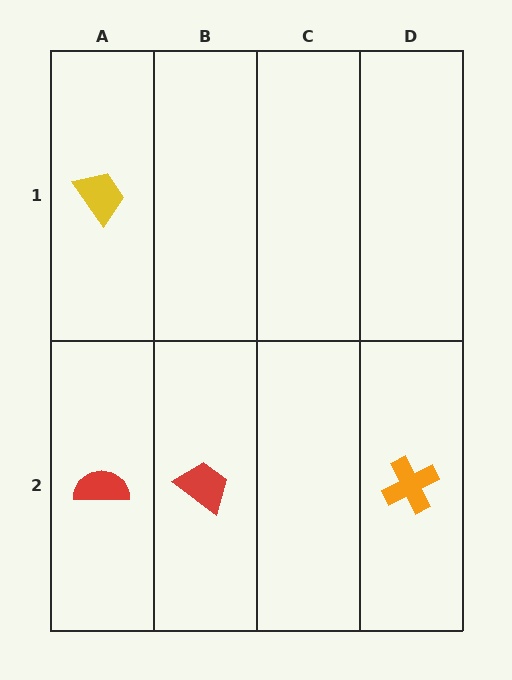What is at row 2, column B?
A red trapezoid.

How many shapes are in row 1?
1 shape.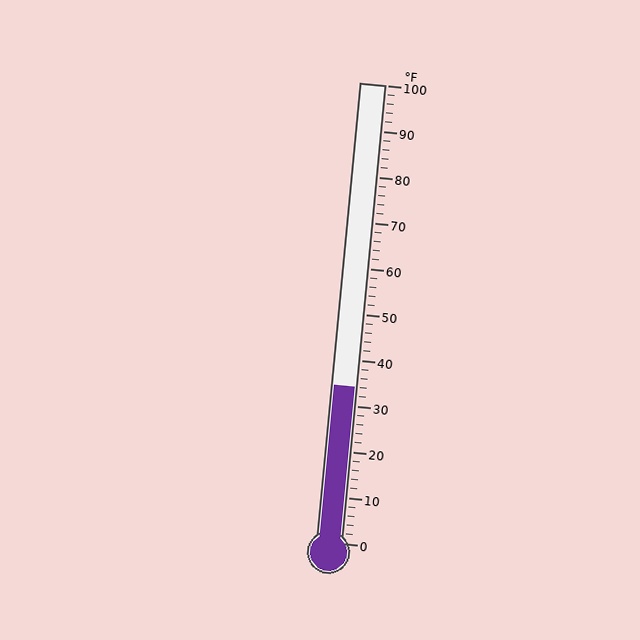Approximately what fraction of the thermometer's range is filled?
The thermometer is filled to approximately 35% of its range.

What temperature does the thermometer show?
The thermometer shows approximately 34°F.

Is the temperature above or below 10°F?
The temperature is above 10°F.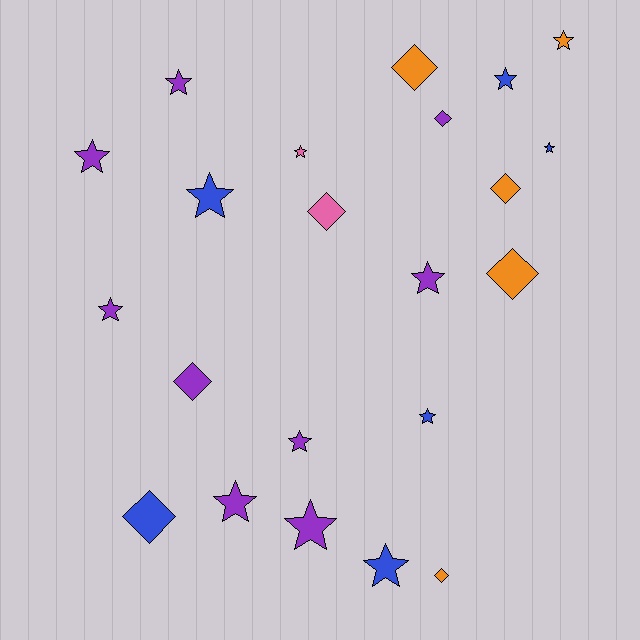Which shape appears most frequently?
Star, with 14 objects.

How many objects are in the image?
There are 22 objects.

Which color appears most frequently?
Purple, with 9 objects.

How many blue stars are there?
There are 5 blue stars.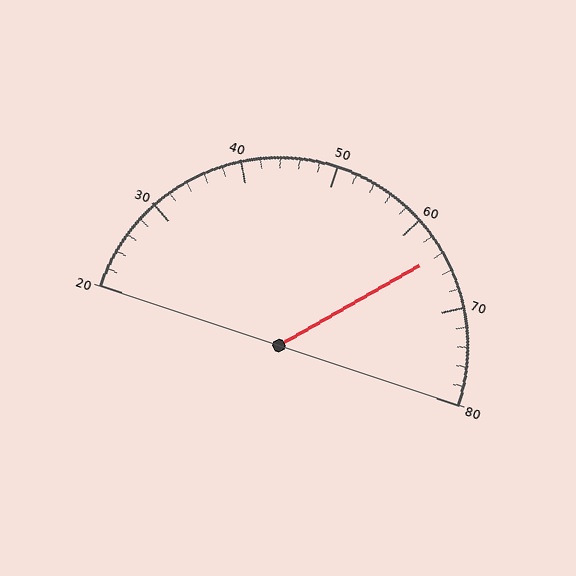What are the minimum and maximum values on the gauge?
The gauge ranges from 20 to 80.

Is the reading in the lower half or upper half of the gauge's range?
The reading is in the upper half of the range (20 to 80).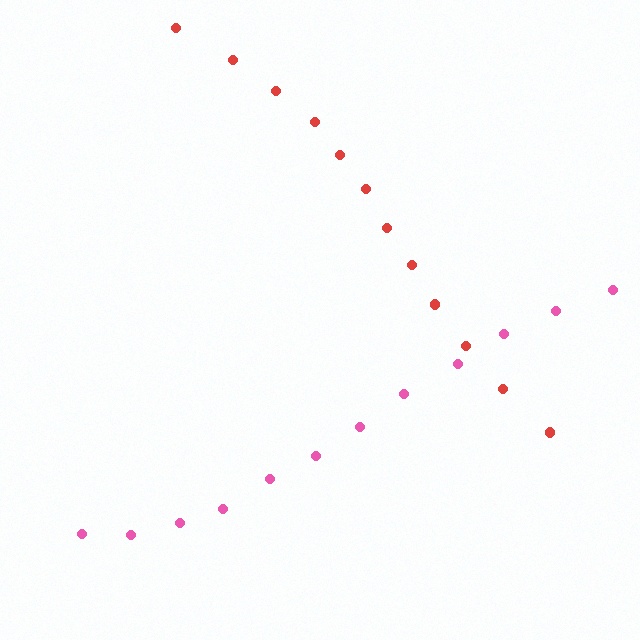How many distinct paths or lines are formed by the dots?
There are 2 distinct paths.